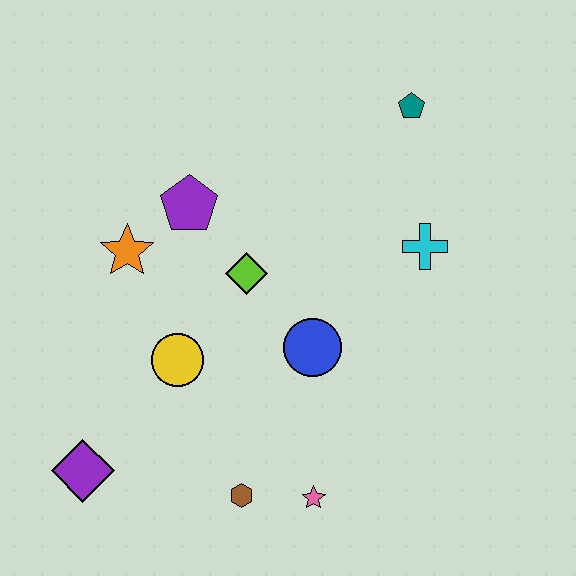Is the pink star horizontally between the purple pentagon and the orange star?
No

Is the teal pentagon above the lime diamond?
Yes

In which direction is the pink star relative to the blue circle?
The pink star is below the blue circle.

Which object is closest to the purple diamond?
The yellow circle is closest to the purple diamond.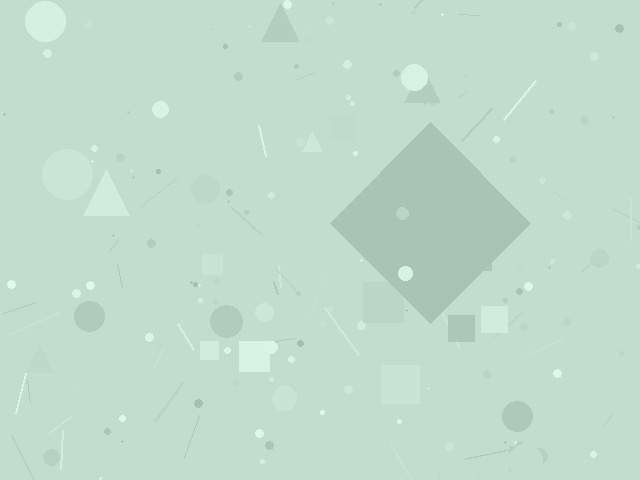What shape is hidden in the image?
A diamond is hidden in the image.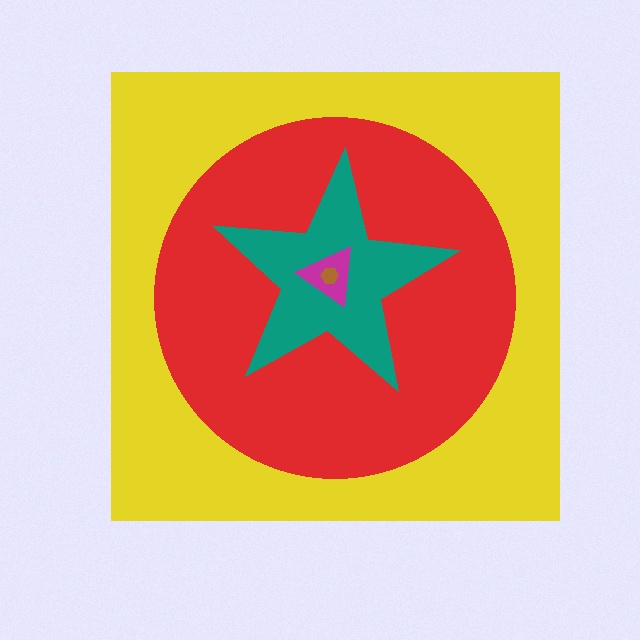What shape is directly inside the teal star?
The magenta triangle.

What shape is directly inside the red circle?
The teal star.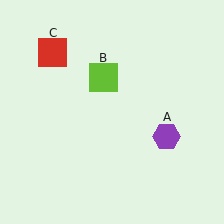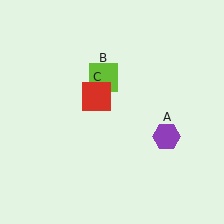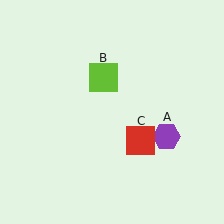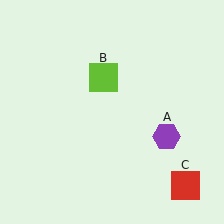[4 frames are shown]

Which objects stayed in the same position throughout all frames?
Purple hexagon (object A) and lime square (object B) remained stationary.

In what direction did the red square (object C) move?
The red square (object C) moved down and to the right.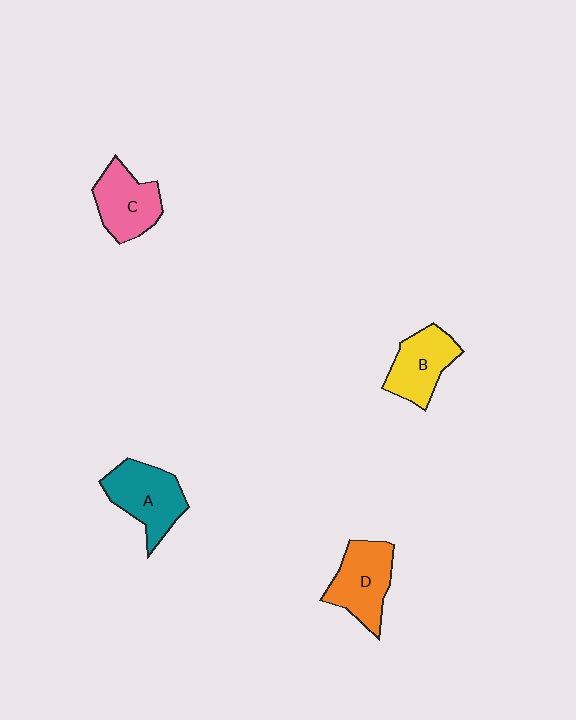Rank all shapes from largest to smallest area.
From largest to smallest: A (teal), D (orange), C (pink), B (yellow).